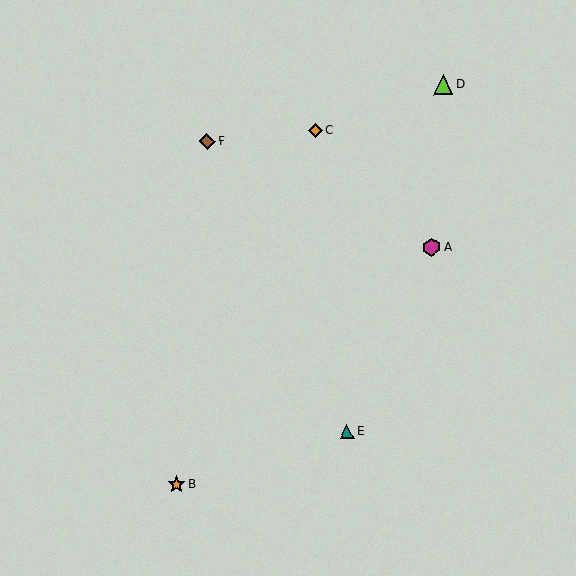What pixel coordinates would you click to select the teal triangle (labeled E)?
Click at (347, 431) to select the teal triangle E.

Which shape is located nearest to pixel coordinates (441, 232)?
The magenta hexagon (labeled A) at (431, 247) is nearest to that location.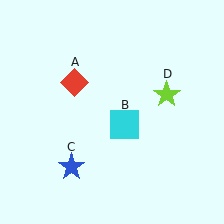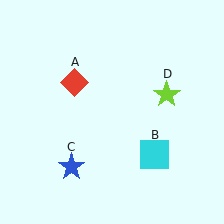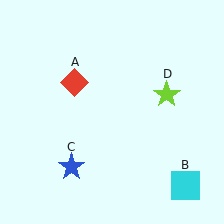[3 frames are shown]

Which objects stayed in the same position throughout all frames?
Red diamond (object A) and blue star (object C) and lime star (object D) remained stationary.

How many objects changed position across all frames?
1 object changed position: cyan square (object B).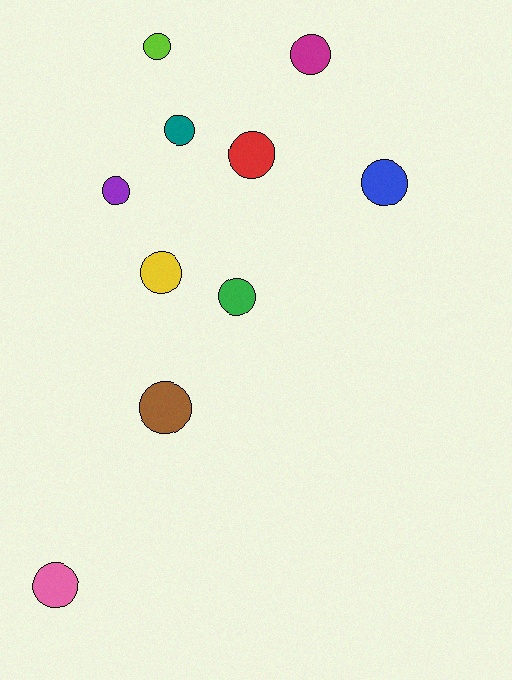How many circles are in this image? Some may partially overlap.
There are 10 circles.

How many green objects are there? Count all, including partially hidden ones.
There is 1 green object.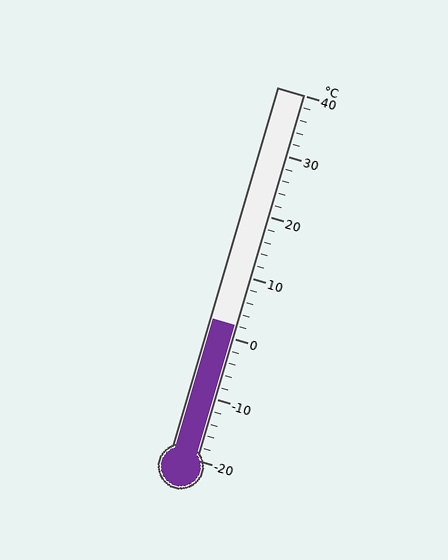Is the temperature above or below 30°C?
The temperature is below 30°C.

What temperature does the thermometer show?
The thermometer shows approximately 2°C.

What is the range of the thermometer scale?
The thermometer scale ranges from -20°C to 40°C.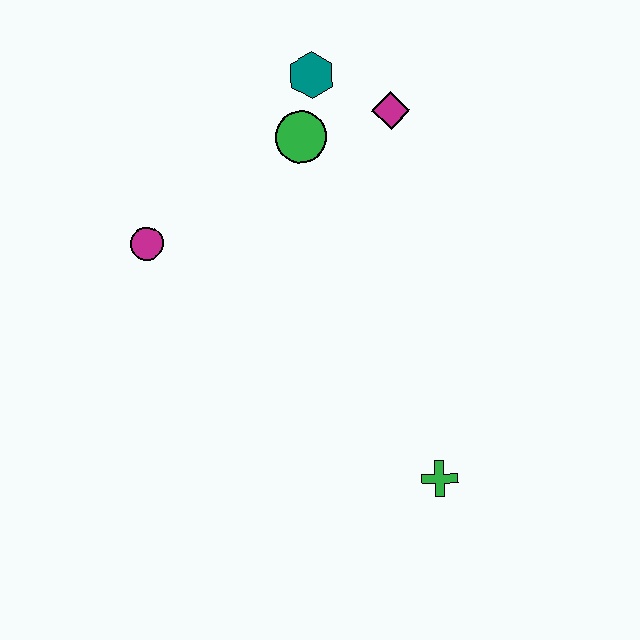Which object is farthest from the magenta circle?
The green cross is farthest from the magenta circle.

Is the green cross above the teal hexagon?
No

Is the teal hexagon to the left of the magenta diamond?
Yes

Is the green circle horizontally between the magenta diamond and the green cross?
No